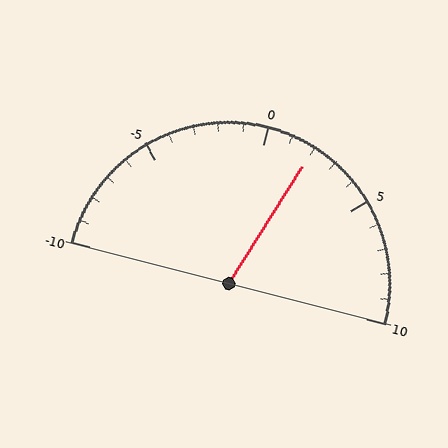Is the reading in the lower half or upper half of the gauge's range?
The reading is in the upper half of the range (-10 to 10).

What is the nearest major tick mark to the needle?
The nearest major tick mark is 0.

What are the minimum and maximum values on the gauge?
The gauge ranges from -10 to 10.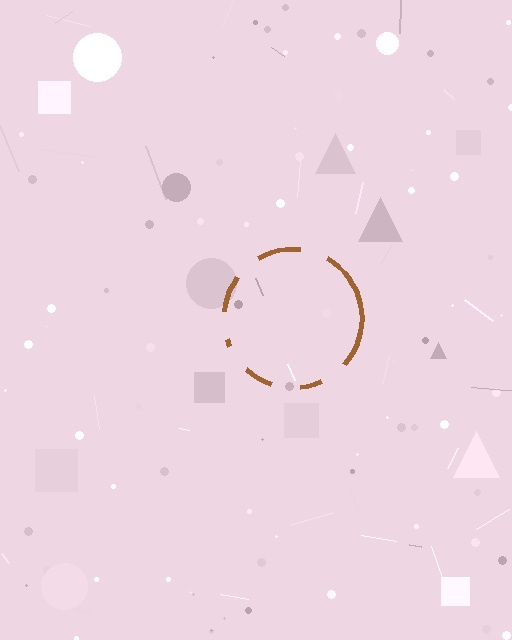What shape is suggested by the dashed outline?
The dashed outline suggests a circle.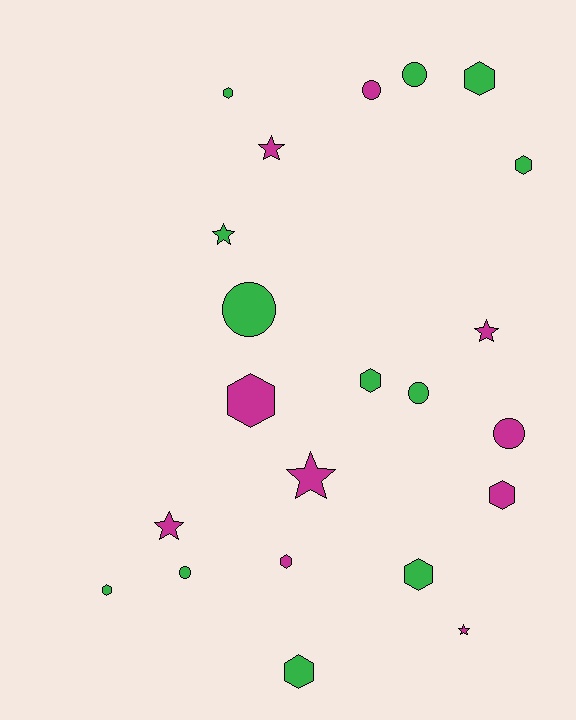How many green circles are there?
There are 4 green circles.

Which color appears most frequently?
Green, with 12 objects.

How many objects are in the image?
There are 22 objects.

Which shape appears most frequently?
Hexagon, with 10 objects.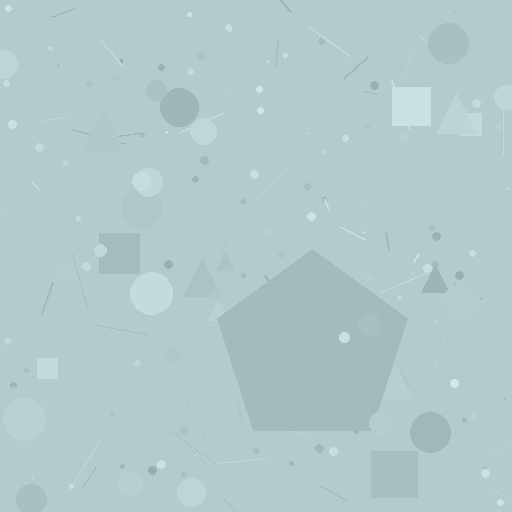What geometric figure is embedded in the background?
A pentagon is embedded in the background.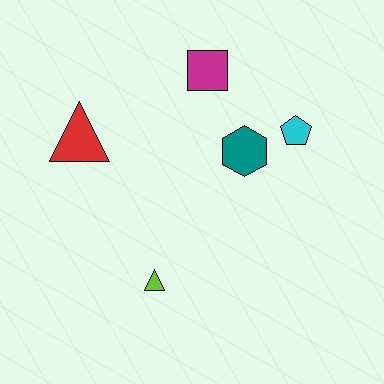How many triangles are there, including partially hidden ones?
There are 2 triangles.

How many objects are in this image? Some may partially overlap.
There are 5 objects.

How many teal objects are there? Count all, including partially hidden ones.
There is 1 teal object.